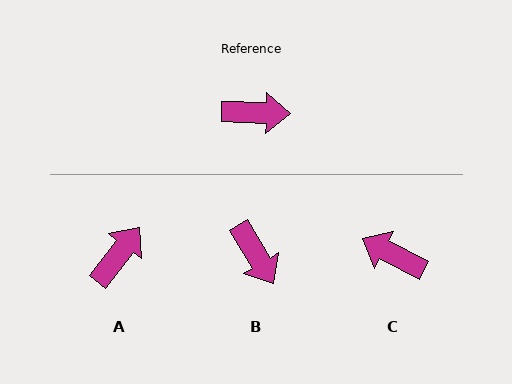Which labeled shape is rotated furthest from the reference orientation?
C, about 154 degrees away.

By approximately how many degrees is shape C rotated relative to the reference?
Approximately 154 degrees counter-clockwise.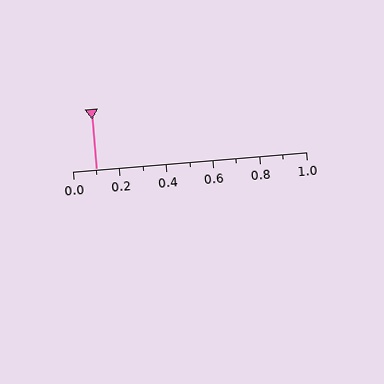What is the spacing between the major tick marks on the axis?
The major ticks are spaced 0.2 apart.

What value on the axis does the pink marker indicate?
The marker indicates approximately 0.1.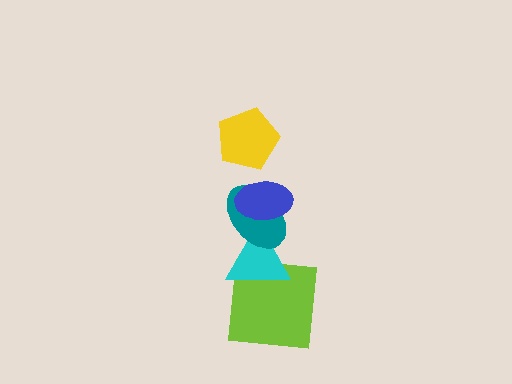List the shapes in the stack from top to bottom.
From top to bottom: the yellow pentagon, the blue ellipse, the teal ellipse, the cyan triangle, the lime square.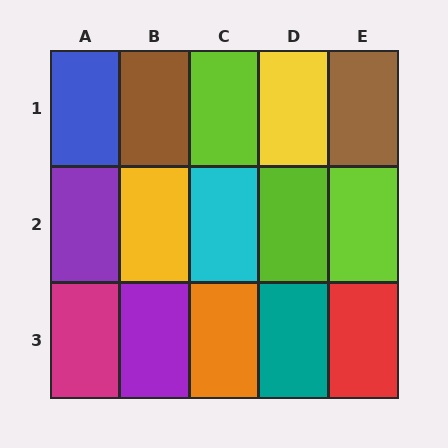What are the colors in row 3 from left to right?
Magenta, purple, orange, teal, red.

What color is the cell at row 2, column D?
Lime.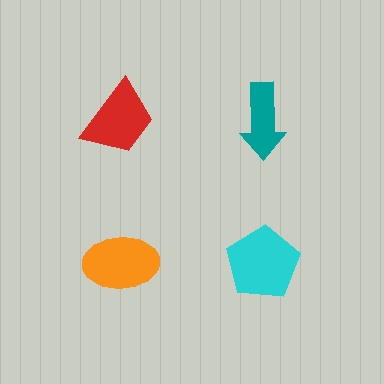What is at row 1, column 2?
A teal arrow.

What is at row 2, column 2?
A cyan pentagon.